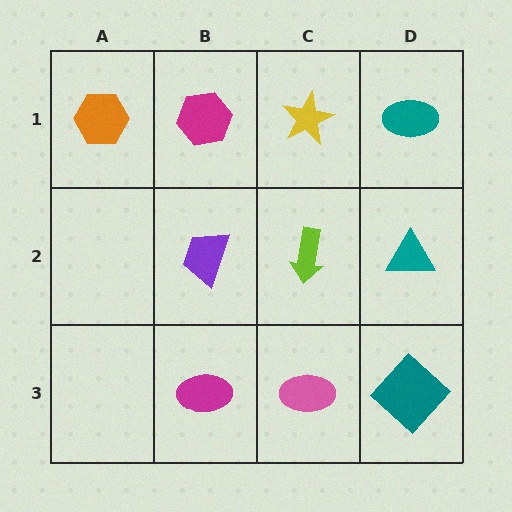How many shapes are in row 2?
3 shapes.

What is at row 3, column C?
A pink ellipse.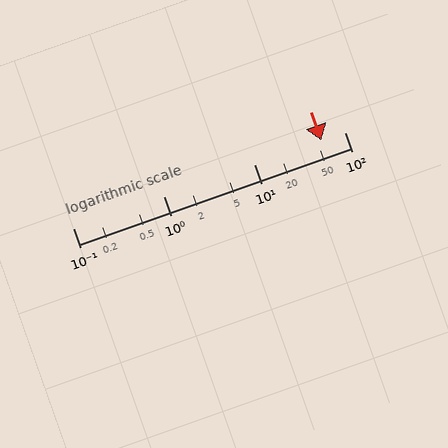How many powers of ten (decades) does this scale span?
The scale spans 3 decades, from 0.1 to 100.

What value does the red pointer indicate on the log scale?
The pointer indicates approximately 56.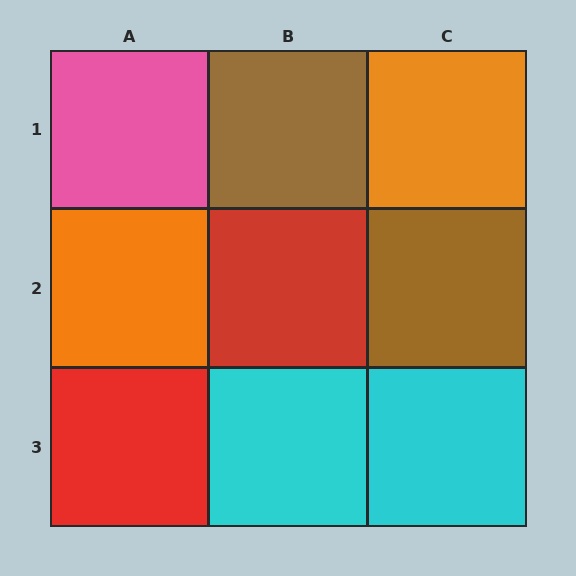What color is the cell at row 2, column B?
Red.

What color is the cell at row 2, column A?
Orange.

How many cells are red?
2 cells are red.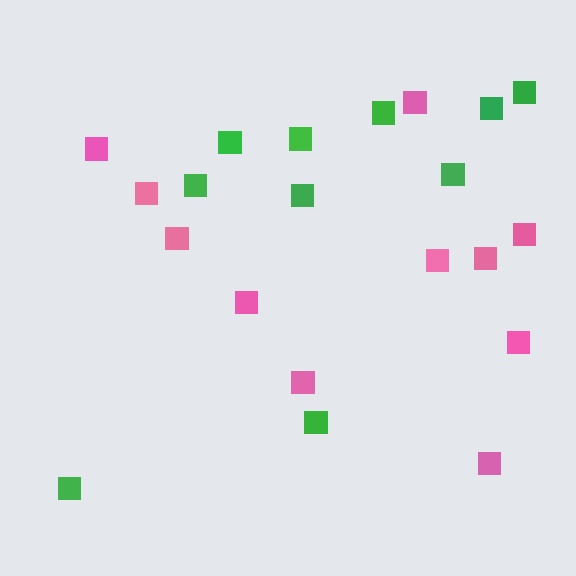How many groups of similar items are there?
There are 2 groups: one group of pink squares (11) and one group of green squares (10).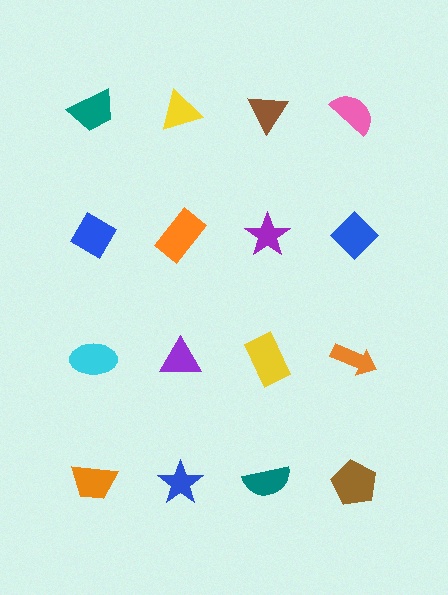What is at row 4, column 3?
A teal semicircle.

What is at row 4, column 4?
A brown pentagon.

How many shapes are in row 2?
4 shapes.